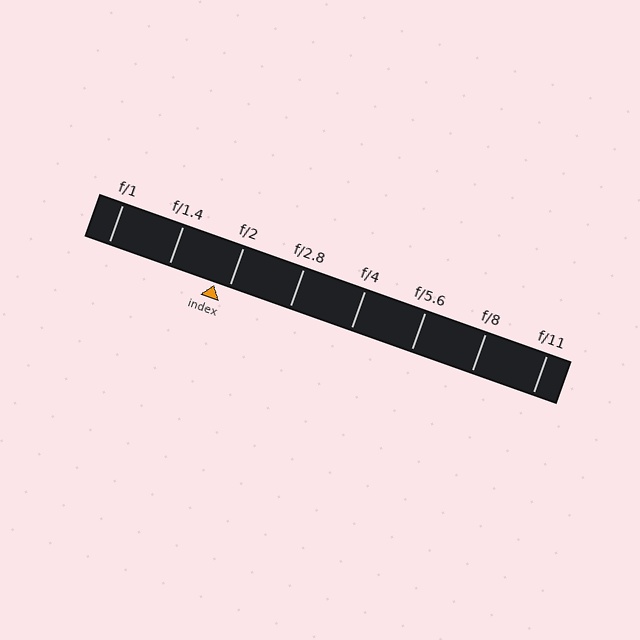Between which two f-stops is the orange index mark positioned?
The index mark is between f/1.4 and f/2.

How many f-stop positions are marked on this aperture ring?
There are 8 f-stop positions marked.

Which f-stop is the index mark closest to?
The index mark is closest to f/2.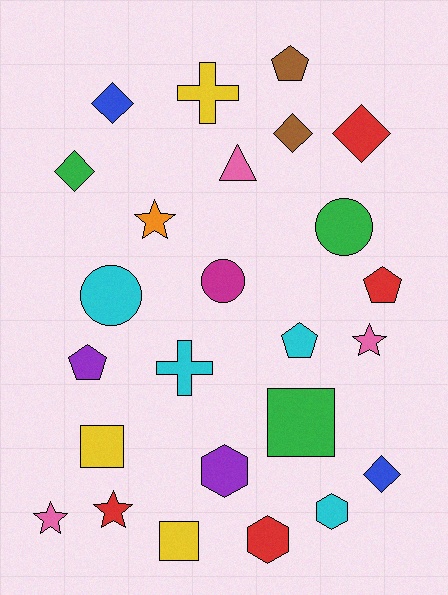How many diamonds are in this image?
There are 5 diamonds.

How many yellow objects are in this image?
There are 3 yellow objects.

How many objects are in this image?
There are 25 objects.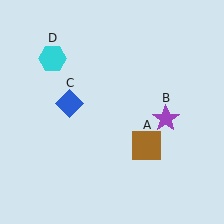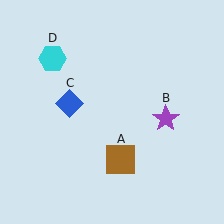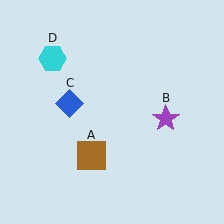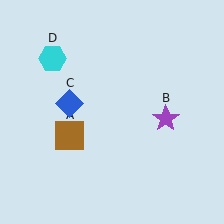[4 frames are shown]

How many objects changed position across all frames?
1 object changed position: brown square (object A).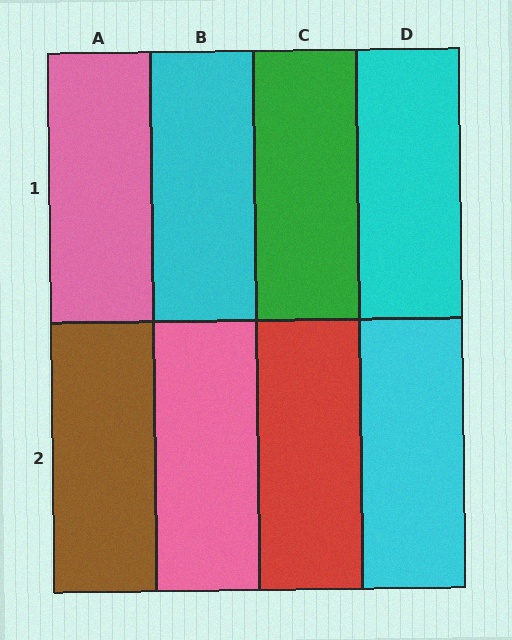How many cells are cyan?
3 cells are cyan.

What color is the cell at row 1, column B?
Cyan.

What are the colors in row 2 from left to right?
Brown, pink, red, cyan.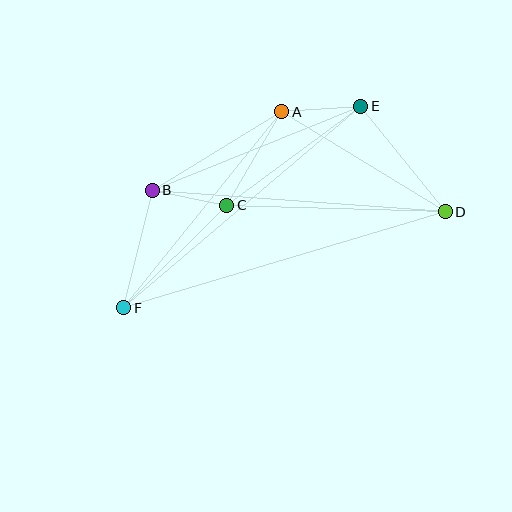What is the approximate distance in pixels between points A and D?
The distance between A and D is approximately 192 pixels.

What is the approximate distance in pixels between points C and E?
The distance between C and E is approximately 167 pixels.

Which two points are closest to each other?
Points B and C are closest to each other.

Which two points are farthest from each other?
Points D and F are farthest from each other.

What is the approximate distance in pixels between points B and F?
The distance between B and F is approximately 121 pixels.